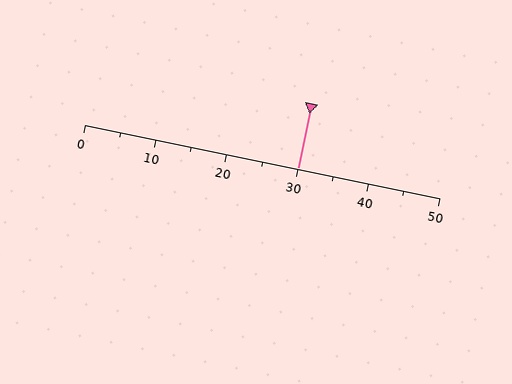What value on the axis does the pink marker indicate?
The marker indicates approximately 30.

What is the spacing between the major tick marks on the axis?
The major ticks are spaced 10 apart.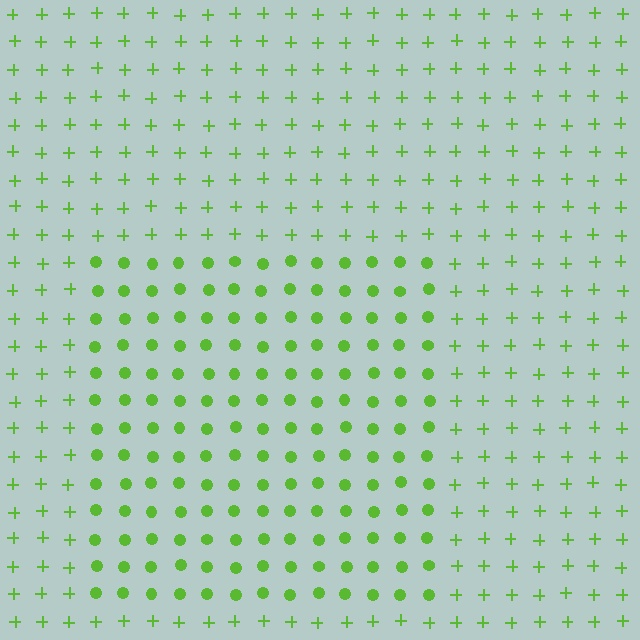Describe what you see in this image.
The image is filled with small lime elements arranged in a uniform grid. A rectangle-shaped region contains circles, while the surrounding area contains plus signs. The boundary is defined purely by the change in element shape.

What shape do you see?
I see a rectangle.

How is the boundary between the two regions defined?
The boundary is defined by a change in element shape: circles inside vs. plus signs outside. All elements share the same color and spacing.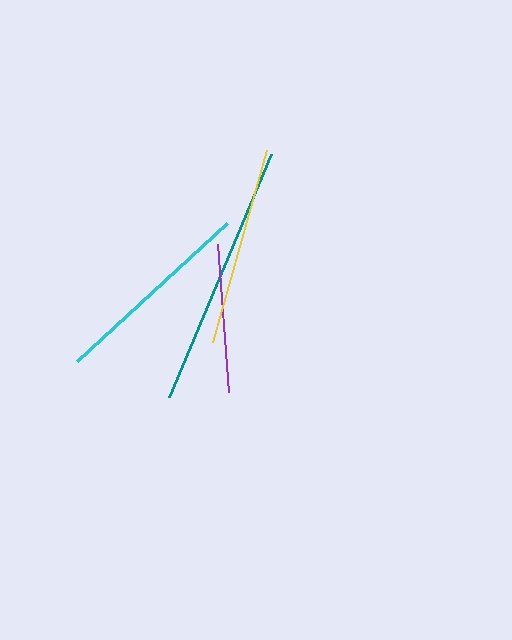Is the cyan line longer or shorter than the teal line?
The teal line is longer than the cyan line.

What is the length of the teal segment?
The teal segment is approximately 263 pixels long.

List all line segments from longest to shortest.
From longest to shortest: teal, cyan, yellow, purple.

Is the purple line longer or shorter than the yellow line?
The yellow line is longer than the purple line.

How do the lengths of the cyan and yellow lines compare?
The cyan and yellow lines are approximately the same length.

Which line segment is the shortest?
The purple line is the shortest at approximately 149 pixels.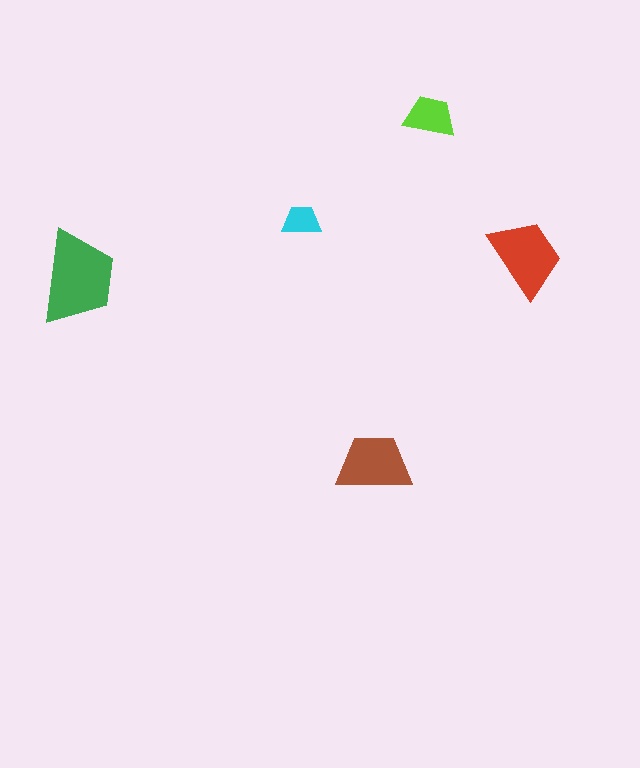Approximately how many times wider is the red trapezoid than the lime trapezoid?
About 1.5 times wider.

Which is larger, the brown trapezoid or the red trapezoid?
The red one.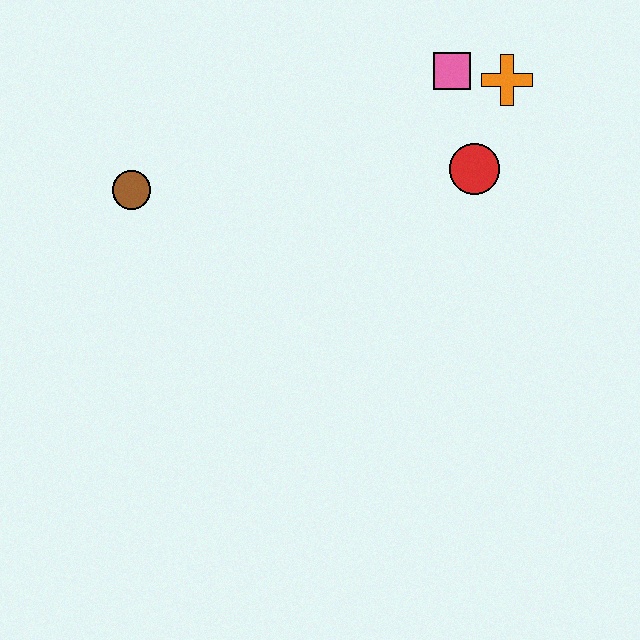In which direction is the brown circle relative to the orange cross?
The brown circle is to the left of the orange cross.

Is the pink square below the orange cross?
No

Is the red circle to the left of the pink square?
No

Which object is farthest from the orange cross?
The brown circle is farthest from the orange cross.